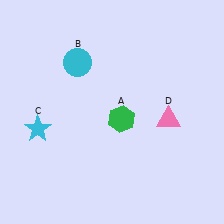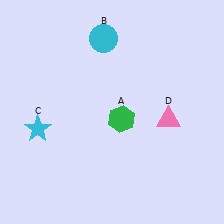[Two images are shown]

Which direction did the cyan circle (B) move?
The cyan circle (B) moved right.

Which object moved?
The cyan circle (B) moved right.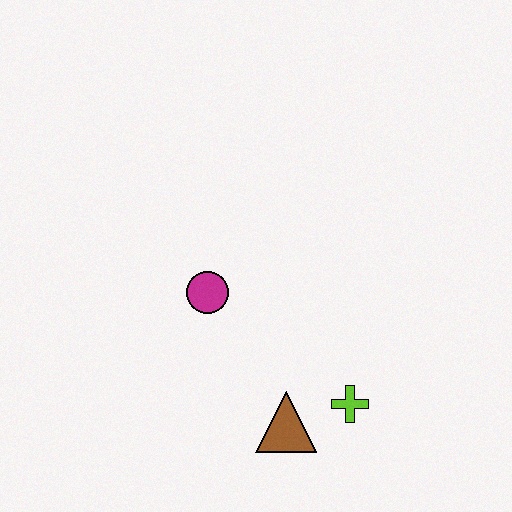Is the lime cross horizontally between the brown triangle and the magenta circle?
No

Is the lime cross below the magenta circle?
Yes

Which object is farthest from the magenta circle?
The lime cross is farthest from the magenta circle.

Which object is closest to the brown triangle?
The lime cross is closest to the brown triangle.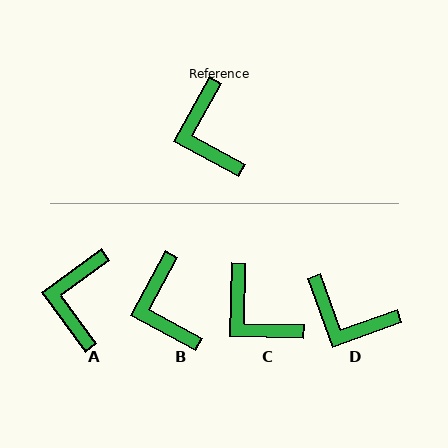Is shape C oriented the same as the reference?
No, it is off by about 27 degrees.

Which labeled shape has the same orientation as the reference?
B.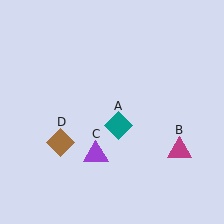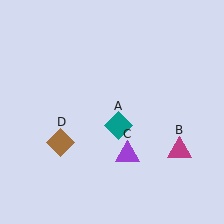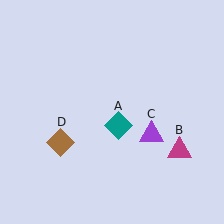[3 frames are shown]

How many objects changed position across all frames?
1 object changed position: purple triangle (object C).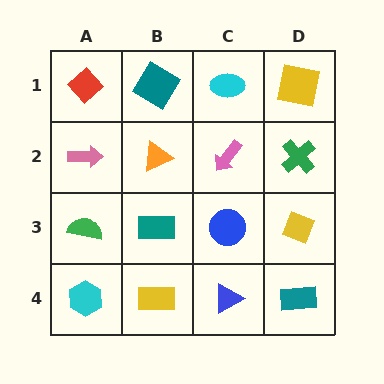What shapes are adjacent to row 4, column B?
A teal rectangle (row 3, column B), a cyan hexagon (row 4, column A), a blue triangle (row 4, column C).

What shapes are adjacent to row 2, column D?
A yellow square (row 1, column D), a yellow diamond (row 3, column D), a pink arrow (row 2, column C).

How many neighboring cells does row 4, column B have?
3.